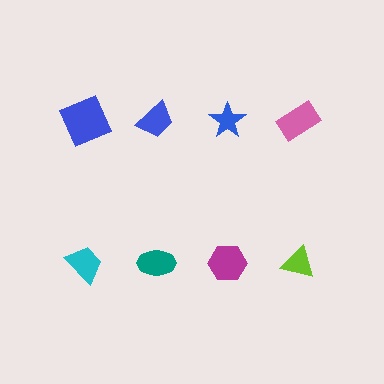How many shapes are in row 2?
4 shapes.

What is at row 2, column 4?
A lime triangle.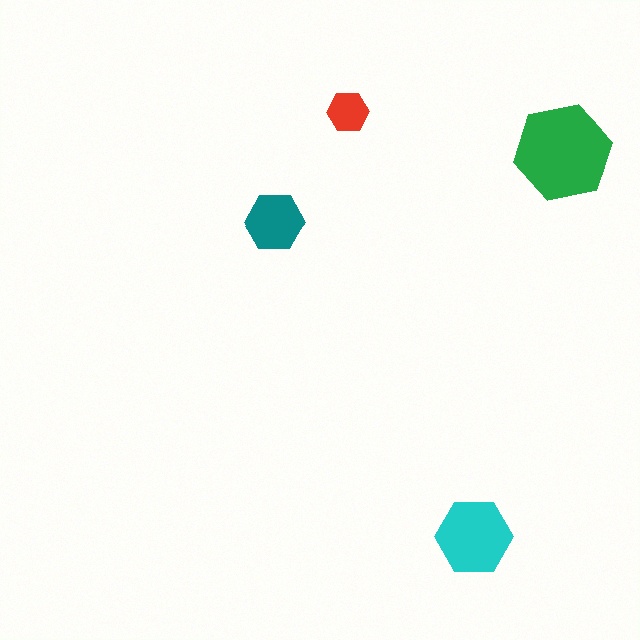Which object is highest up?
The red hexagon is topmost.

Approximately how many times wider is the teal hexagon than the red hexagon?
About 1.5 times wider.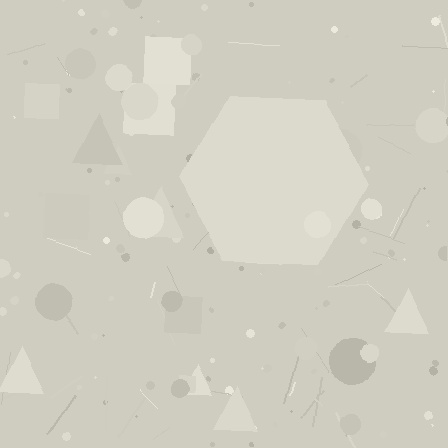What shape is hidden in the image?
A hexagon is hidden in the image.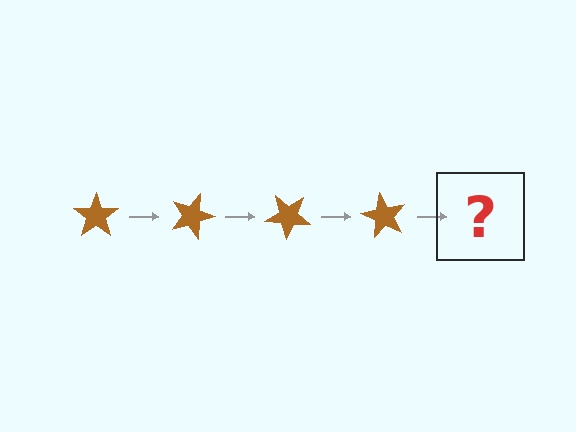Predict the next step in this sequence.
The next step is a brown star rotated 80 degrees.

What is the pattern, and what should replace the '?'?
The pattern is that the star rotates 20 degrees each step. The '?' should be a brown star rotated 80 degrees.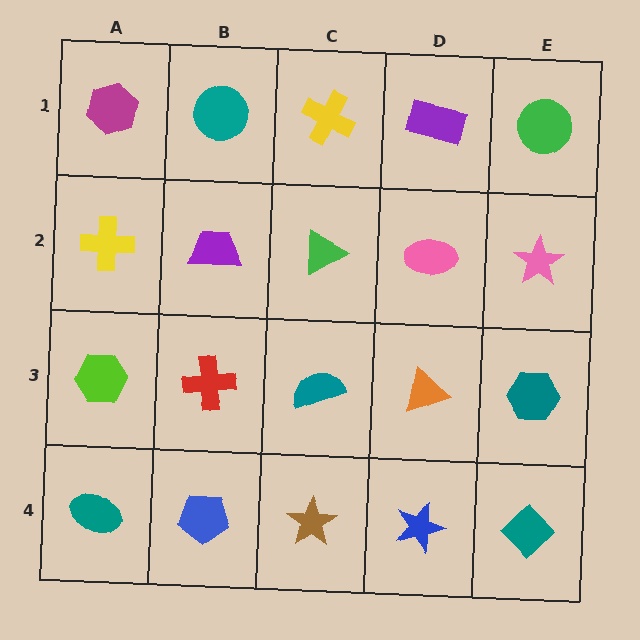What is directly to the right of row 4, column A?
A blue pentagon.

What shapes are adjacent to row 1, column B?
A purple trapezoid (row 2, column B), a magenta hexagon (row 1, column A), a yellow cross (row 1, column C).